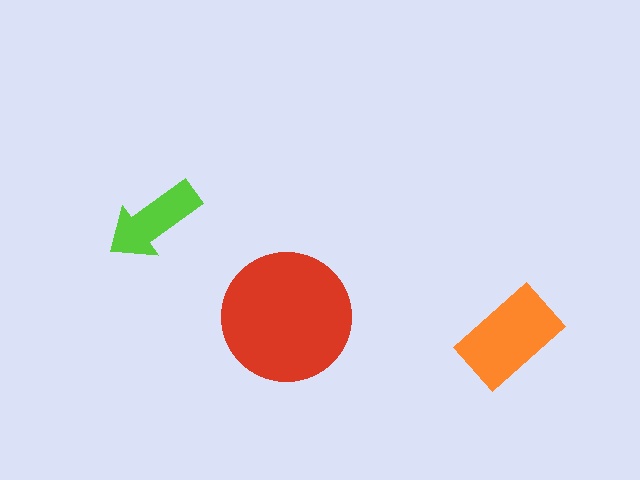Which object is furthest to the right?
The orange rectangle is rightmost.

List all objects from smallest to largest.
The lime arrow, the orange rectangle, the red circle.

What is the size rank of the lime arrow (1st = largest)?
3rd.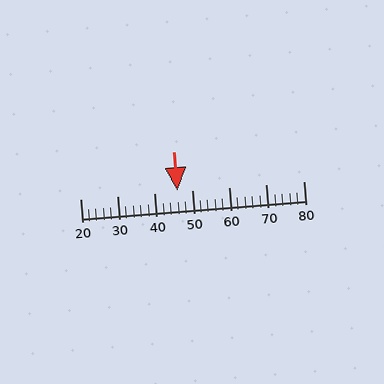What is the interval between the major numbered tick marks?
The major tick marks are spaced 10 units apart.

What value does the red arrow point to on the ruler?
The red arrow points to approximately 46.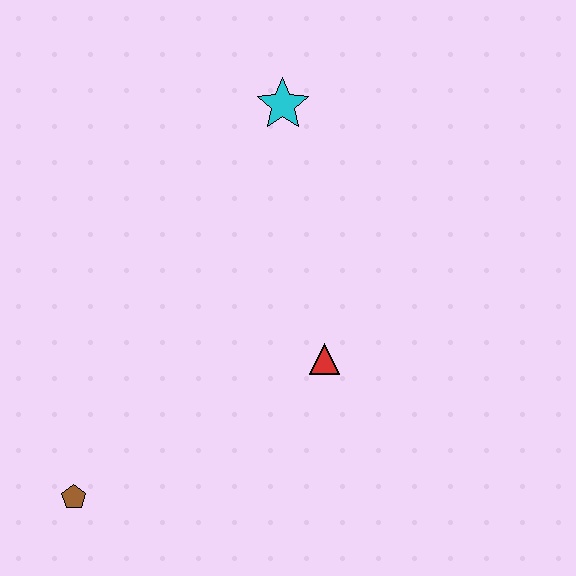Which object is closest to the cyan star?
The red triangle is closest to the cyan star.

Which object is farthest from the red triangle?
The brown pentagon is farthest from the red triangle.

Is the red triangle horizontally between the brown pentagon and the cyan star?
No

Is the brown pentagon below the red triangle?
Yes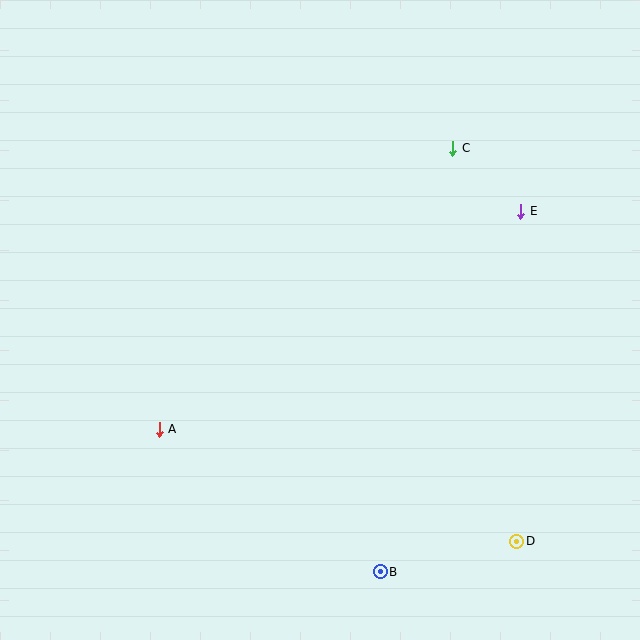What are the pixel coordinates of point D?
Point D is at (517, 541).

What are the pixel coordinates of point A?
Point A is at (159, 429).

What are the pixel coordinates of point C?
Point C is at (453, 148).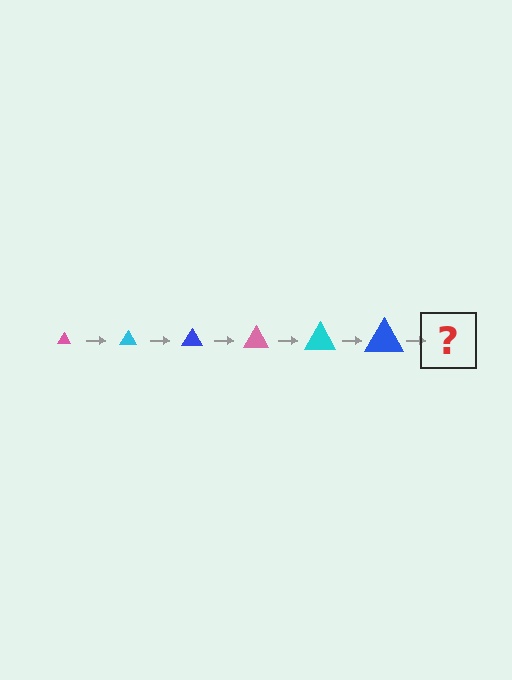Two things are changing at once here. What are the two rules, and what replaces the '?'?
The two rules are that the triangle grows larger each step and the color cycles through pink, cyan, and blue. The '?' should be a pink triangle, larger than the previous one.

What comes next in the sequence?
The next element should be a pink triangle, larger than the previous one.